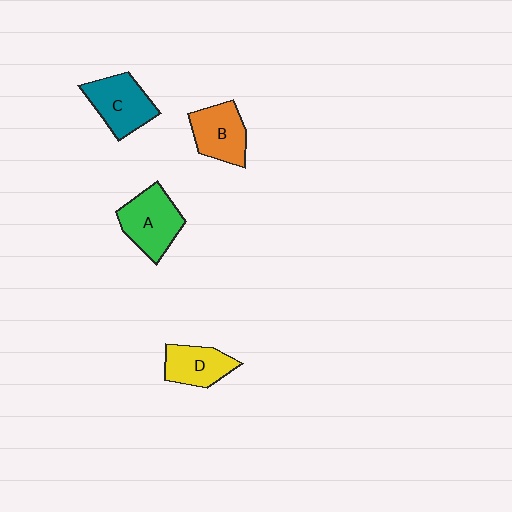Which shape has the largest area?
Shape A (green).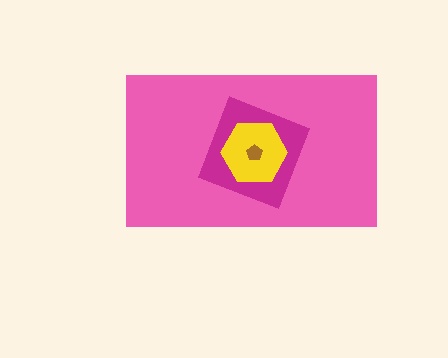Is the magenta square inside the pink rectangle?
Yes.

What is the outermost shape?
The pink rectangle.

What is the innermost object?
The brown pentagon.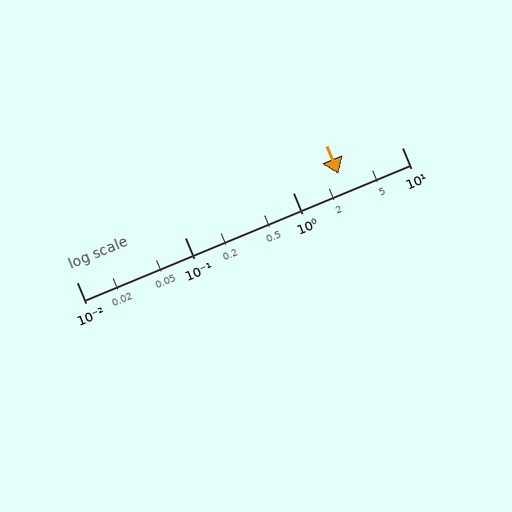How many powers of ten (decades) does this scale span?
The scale spans 3 decades, from 0.01 to 10.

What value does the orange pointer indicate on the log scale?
The pointer indicates approximately 2.6.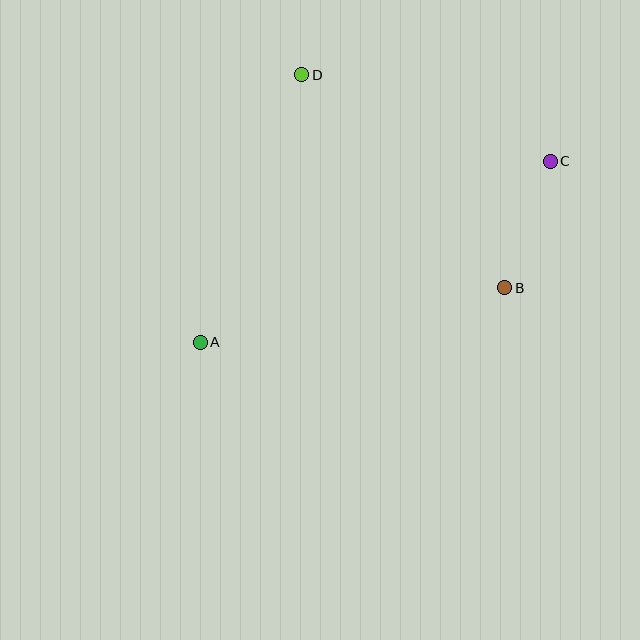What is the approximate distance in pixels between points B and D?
The distance between B and D is approximately 294 pixels.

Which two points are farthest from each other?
Points A and C are farthest from each other.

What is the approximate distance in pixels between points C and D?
The distance between C and D is approximately 263 pixels.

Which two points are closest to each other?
Points B and C are closest to each other.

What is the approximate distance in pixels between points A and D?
The distance between A and D is approximately 286 pixels.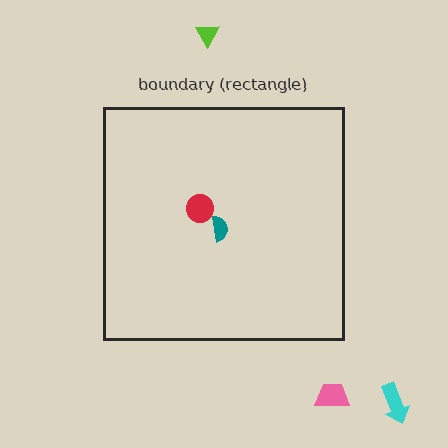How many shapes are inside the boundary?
2 inside, 3 outside.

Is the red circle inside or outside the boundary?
Inside.